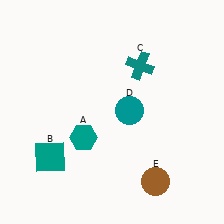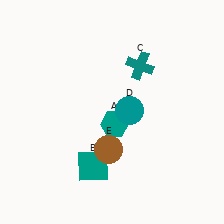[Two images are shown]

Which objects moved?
The objects that moved are: the teal hexagon (A), the teal square (B), the brown circle (E).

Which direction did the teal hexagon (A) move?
The teal hexagon (A) moved right.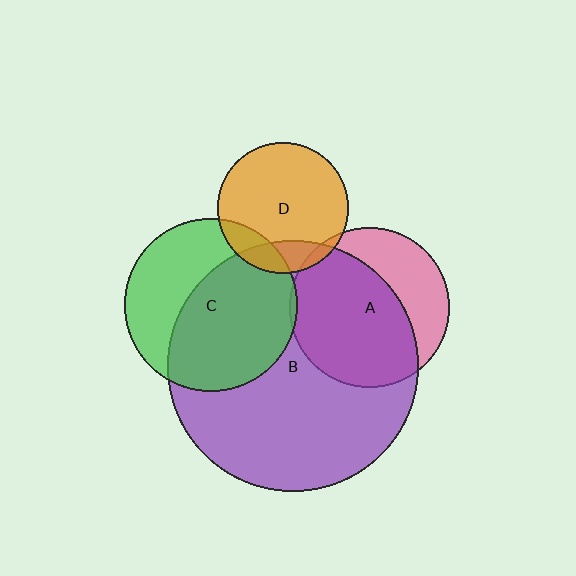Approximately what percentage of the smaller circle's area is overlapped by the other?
Approximately 15%.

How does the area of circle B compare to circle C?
Approximately 2.1 times.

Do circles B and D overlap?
Yes.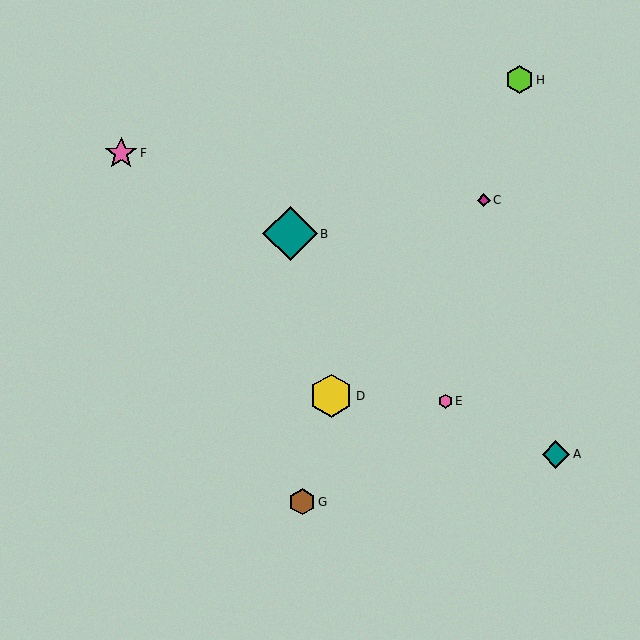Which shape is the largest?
The teal diamond (labeled B) is the largest.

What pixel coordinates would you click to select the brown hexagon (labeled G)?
Click at (302, 502) to select the brown hexagon G.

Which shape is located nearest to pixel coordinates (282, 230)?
The teal diamond (labeled B) at (290, 234) is nearest to that location.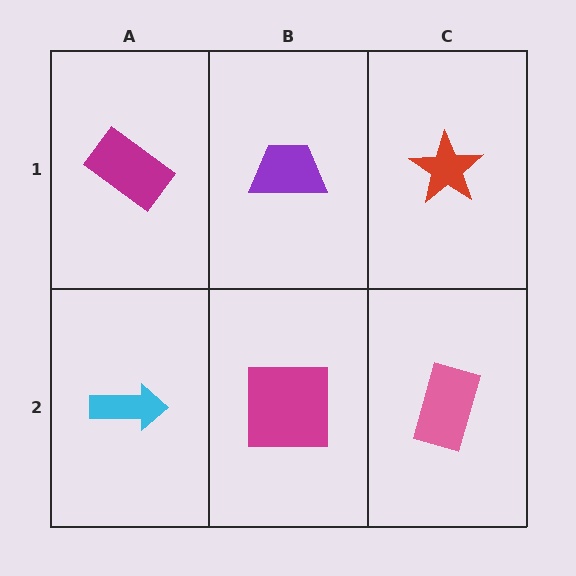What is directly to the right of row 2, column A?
A magenta square.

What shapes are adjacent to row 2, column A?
A magenta rectangle (row 1, column A), a magenta square (row 2, column B).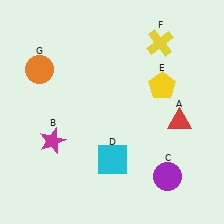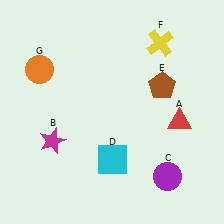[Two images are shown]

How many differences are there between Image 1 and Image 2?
There is 1 difference between the two images.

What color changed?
The pentagon (E) changed from yellow in Image 1 to brown in Image 2.